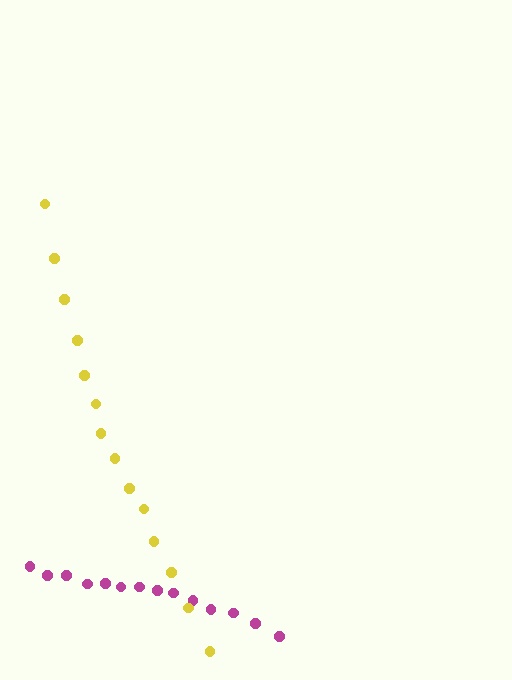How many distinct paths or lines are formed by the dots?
There are 2 distinct paths.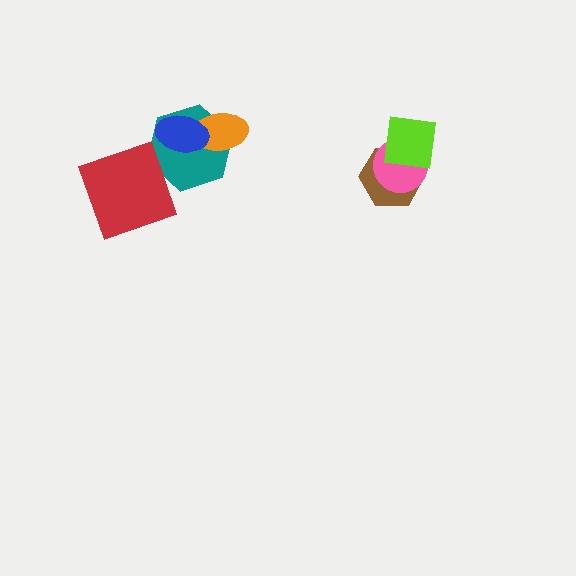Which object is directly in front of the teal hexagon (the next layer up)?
The orange ellipse is directly in front of the teal hexagon.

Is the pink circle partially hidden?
Yes, it is partially covered by another shape.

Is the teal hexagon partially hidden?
Yes, it is partially covered by another shape.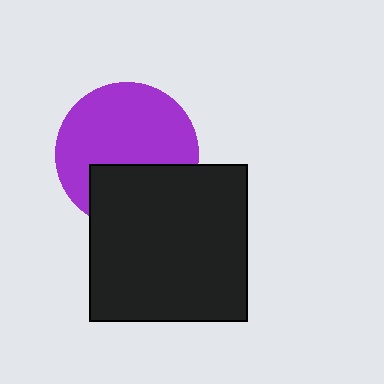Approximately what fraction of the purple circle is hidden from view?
Roughly 35% of the purple circle is hidden behind the black square.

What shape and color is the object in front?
The object in front is a black square.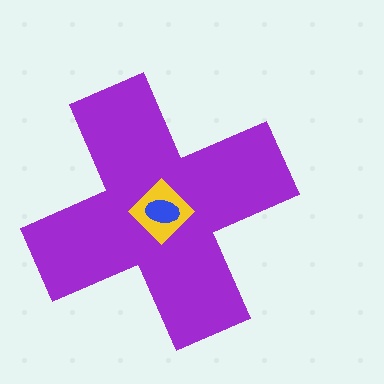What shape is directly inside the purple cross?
The yellow diamond.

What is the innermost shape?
The blue ellipse.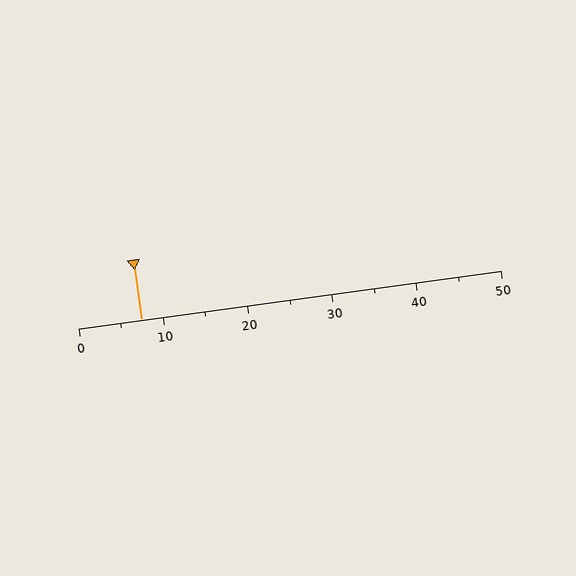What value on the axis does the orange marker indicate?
The marker indicates approximately 7.5.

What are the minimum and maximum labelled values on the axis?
The axis runs from 0 to 50.